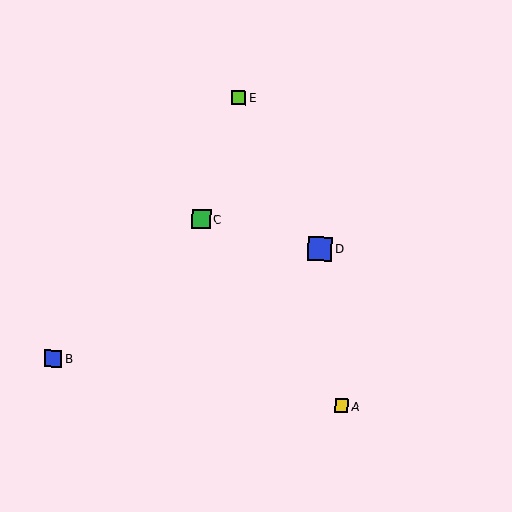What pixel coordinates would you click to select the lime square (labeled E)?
Click at (239, 98) to select the lime square E.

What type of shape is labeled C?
Shape C is a green square.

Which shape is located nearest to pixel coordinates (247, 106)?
The lime square (labeled E) at (239, 98) is nearest to that location.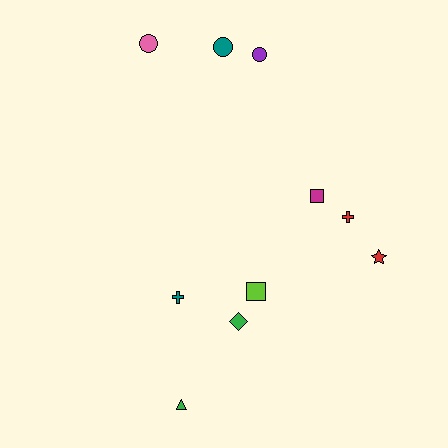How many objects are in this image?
There are 10 objects.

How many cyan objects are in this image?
There are no cyan objects.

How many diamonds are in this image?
There is 1 diamond.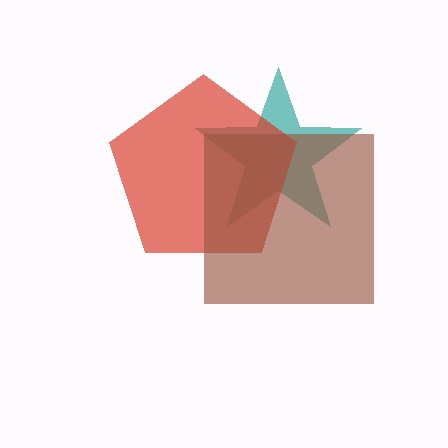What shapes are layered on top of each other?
The layered shapes are: a teal star, a red pentagon, a brown square.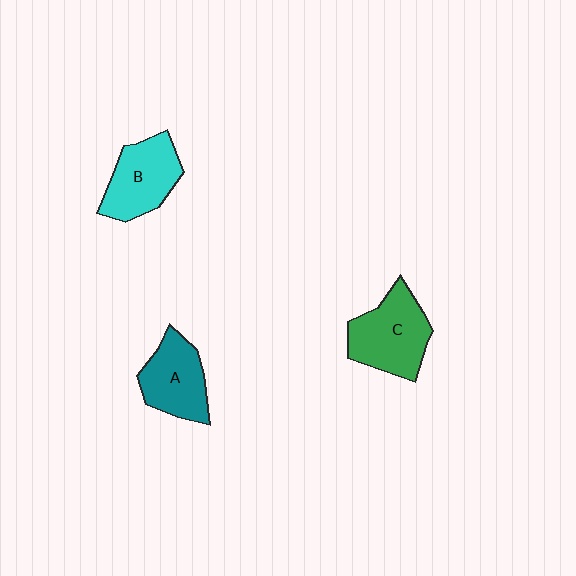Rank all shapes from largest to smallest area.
From largest to smallest: C (green), B (cyan), A (teal).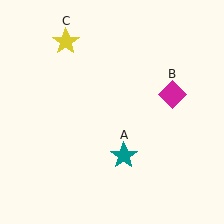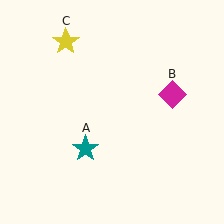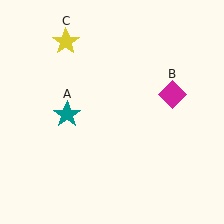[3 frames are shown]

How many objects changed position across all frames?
1 object changed position: teal star (object A).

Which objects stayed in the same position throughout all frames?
Magenta diamond (object B) and yellow star (object C) remained stationary.